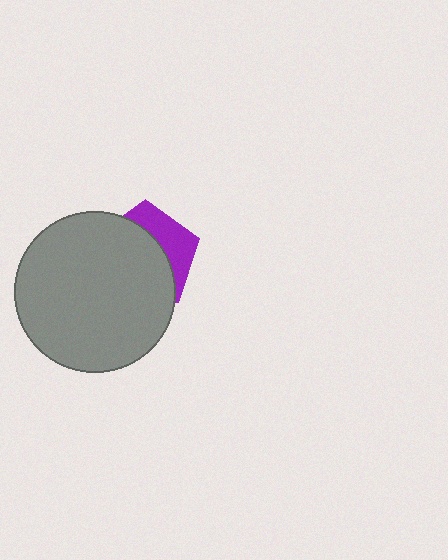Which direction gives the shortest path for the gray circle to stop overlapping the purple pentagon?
Moving toward the lower-left gives the shortest separation.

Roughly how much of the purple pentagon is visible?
A small part of it is visible (roughly 33%).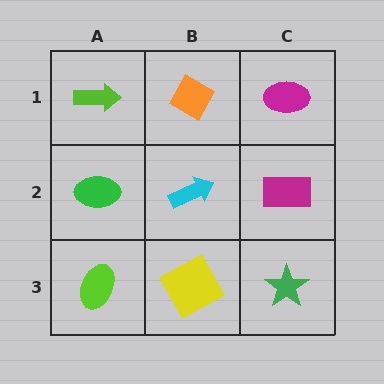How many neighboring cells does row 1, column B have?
3.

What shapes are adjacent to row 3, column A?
A green ellipse (row 2, column A), a yellow square (row 3, column B).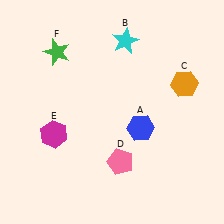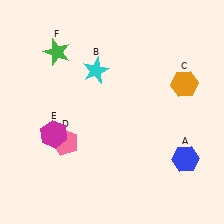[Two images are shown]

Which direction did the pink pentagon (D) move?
The pink pentagon (D) moved left.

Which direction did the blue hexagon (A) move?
The blue hexagon (A) moved right.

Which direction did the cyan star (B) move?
The cyan star (B) moved left.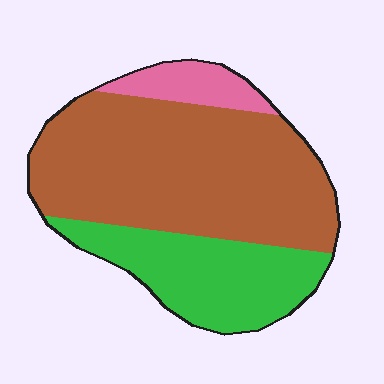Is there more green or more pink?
Green.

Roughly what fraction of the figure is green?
Green covers roughly 30% of the figure.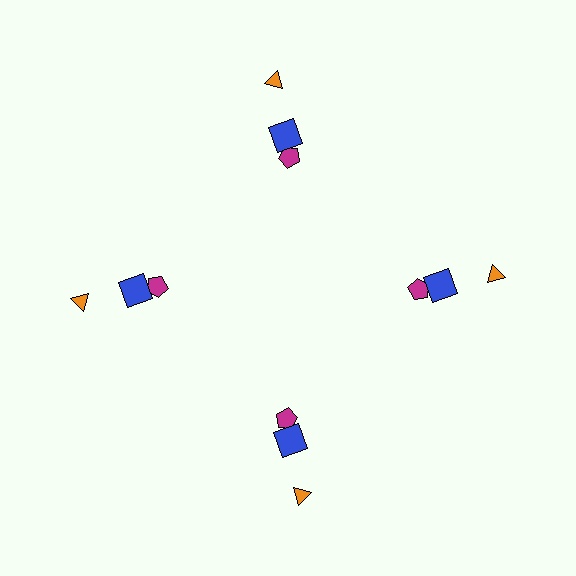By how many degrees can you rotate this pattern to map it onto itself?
The pattern maps onto itself every 90 degrees of rotation.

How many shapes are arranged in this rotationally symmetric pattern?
There are 12 shapes, arranged in 4 groups of 3.